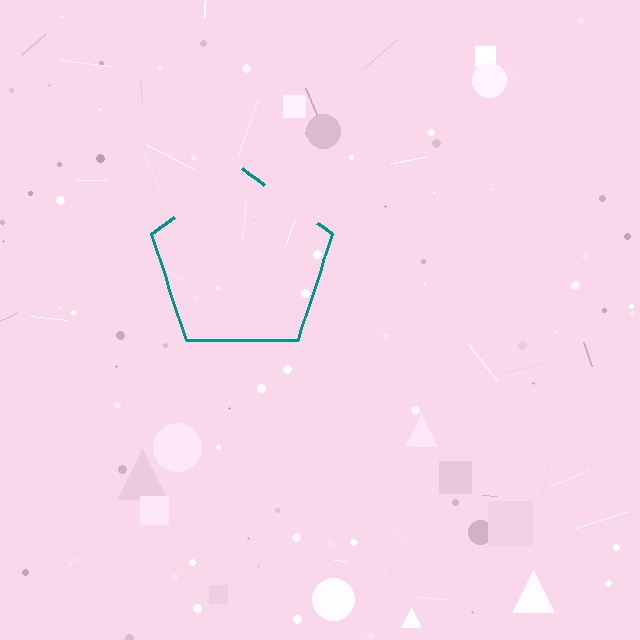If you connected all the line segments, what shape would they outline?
They would outline a pentagon.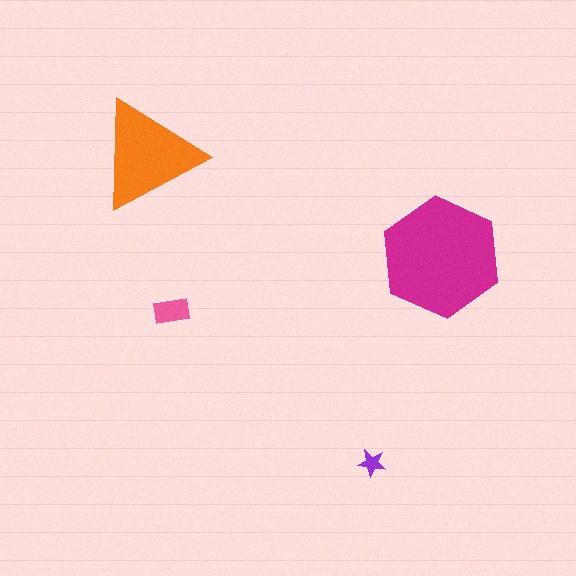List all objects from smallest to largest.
The purple star, the pink rectangle, the orange triangle, the magenta hexagon.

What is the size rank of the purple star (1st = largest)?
4th.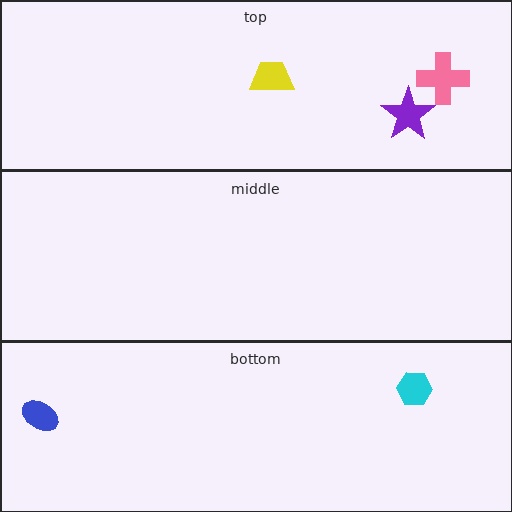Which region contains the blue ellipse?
The bottom region.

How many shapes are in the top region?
3.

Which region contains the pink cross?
The top region.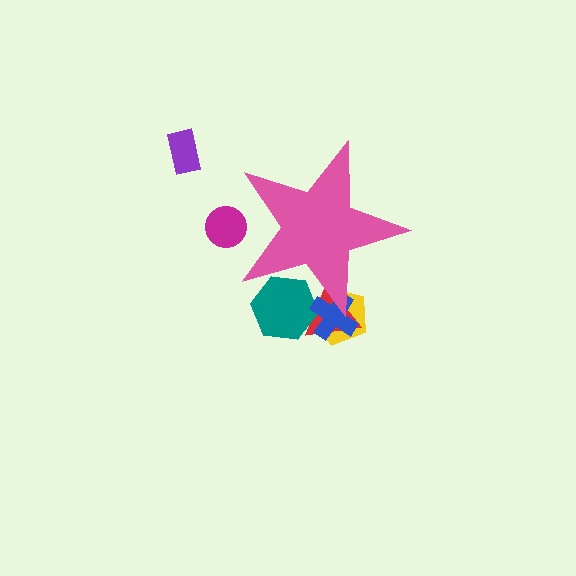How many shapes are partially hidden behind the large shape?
5 shapes are partially hidden.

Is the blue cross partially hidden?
Yes, the blue cross is partially hidden behind the pink star.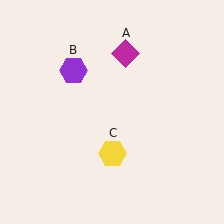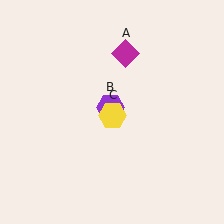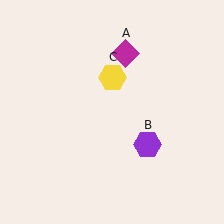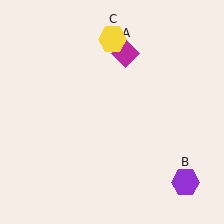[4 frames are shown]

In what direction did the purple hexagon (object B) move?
The purple hexagon (object B) moved down and to the right.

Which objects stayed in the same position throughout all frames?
Magenta diamond (object A) remained stationary.